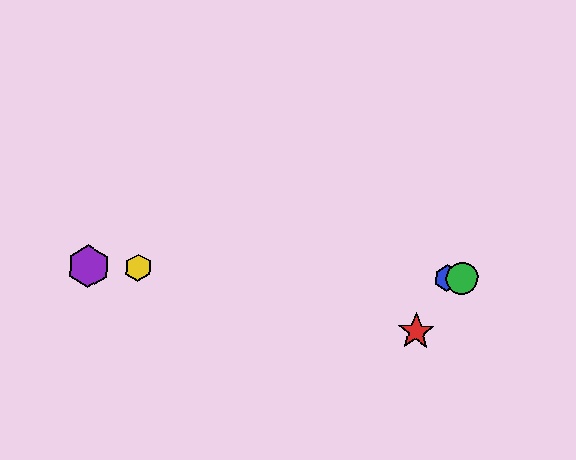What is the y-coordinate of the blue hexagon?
The blue hexagon is at y≈278.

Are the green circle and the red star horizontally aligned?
No, the green circle is at y≈279 and the red star is at y≈331.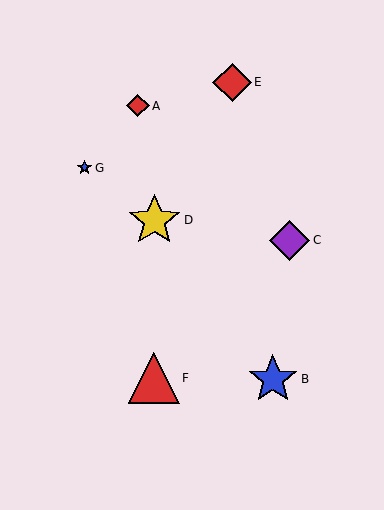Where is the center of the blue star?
The center of the blue star is at (273, 380).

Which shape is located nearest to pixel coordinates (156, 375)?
The red triangle (labeled F) at (154, 378) is nearest to that location.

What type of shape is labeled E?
Shape E is a red diamond.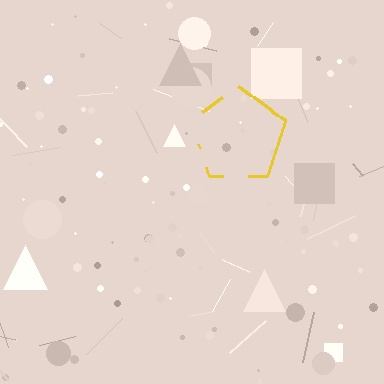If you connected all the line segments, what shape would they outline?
They would outline a pentagon.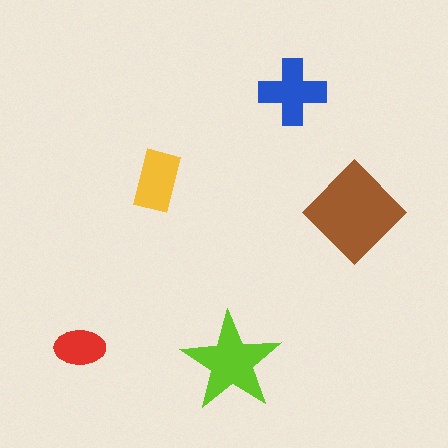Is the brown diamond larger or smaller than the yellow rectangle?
Larger.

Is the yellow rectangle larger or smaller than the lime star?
Smaller.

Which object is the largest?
The brown diamond.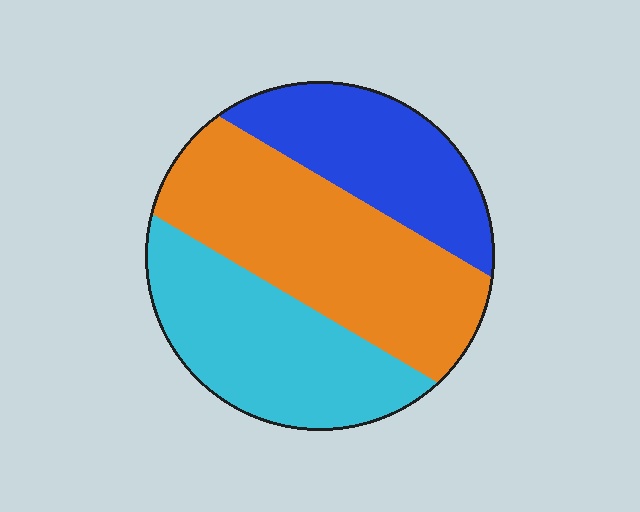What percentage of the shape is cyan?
Cyan covers 32% of the shape.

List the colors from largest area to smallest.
From largest to smallest: orange, cyan, blue.